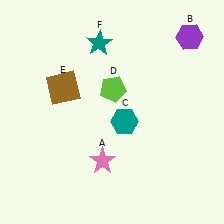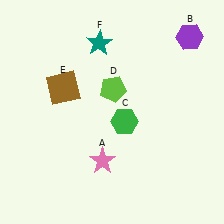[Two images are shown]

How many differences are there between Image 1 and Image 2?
There is 1 difference between the two images.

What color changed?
The hexagon (C) changed from teal in Image 1 to green in Image 2.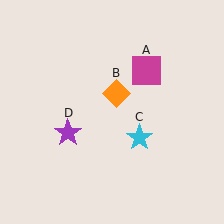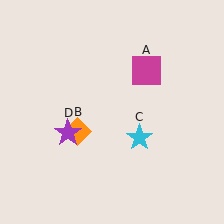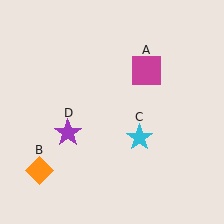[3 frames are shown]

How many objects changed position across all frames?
1 object changed position: orange diamond (object B).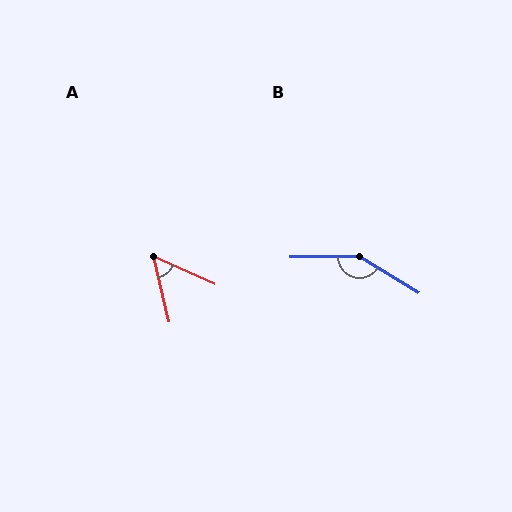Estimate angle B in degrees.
Approximately 148 degrees.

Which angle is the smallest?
A, at approximately 52 degrees.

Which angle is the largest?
B, at approximately 148 degrees.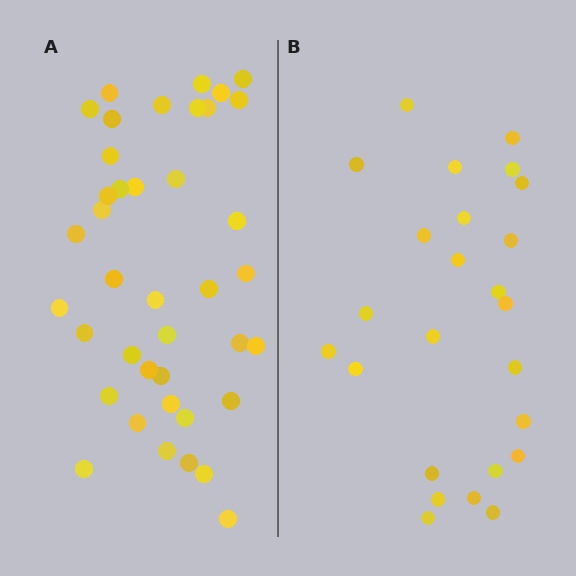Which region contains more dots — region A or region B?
Region A (the left region) has more dots.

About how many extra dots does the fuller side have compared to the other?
Region A has approximately 15 more dots than region B.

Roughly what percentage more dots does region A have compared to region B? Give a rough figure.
About 60% more.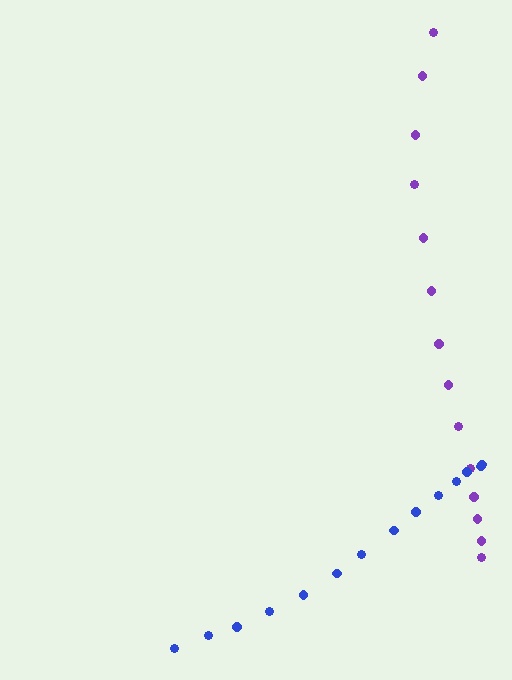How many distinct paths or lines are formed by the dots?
There are 2 distinct paths.